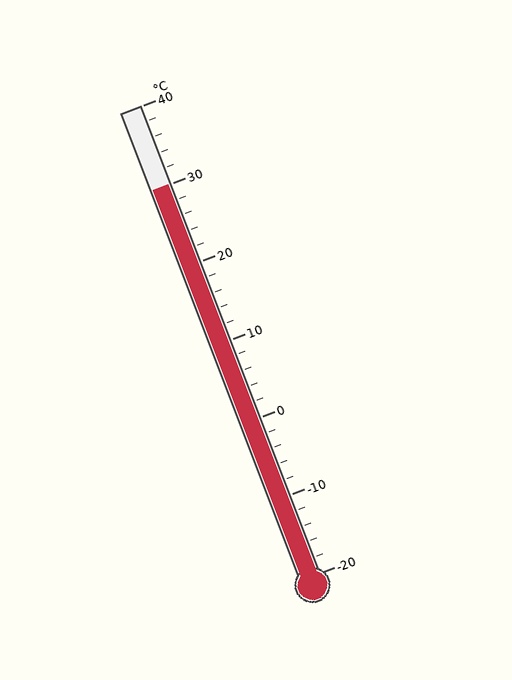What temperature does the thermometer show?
The thermometer shows approximately 30°C.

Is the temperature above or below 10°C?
The temperature is above 10°C.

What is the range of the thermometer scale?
The thermometer scale ranges from -20°C to 40°C.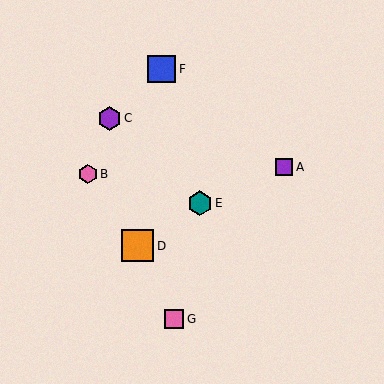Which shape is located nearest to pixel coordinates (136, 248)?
The orange square (labeled D) at (138, 246) is nearest to that location.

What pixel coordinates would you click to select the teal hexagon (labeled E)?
Click at (200, 203) to select the teal hexagon E.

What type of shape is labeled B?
Shape B is a pink hexagon.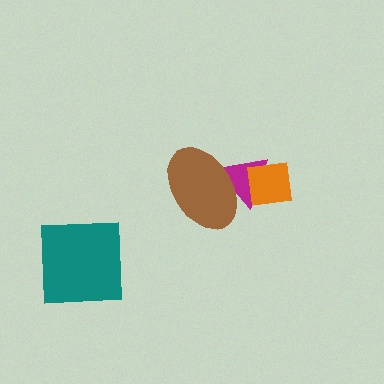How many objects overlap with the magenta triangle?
2 objects overlap with the magenta triangle.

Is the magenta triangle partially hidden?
Yes, it is partially covered by another shape.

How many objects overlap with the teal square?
0 objects overlap with the teal square.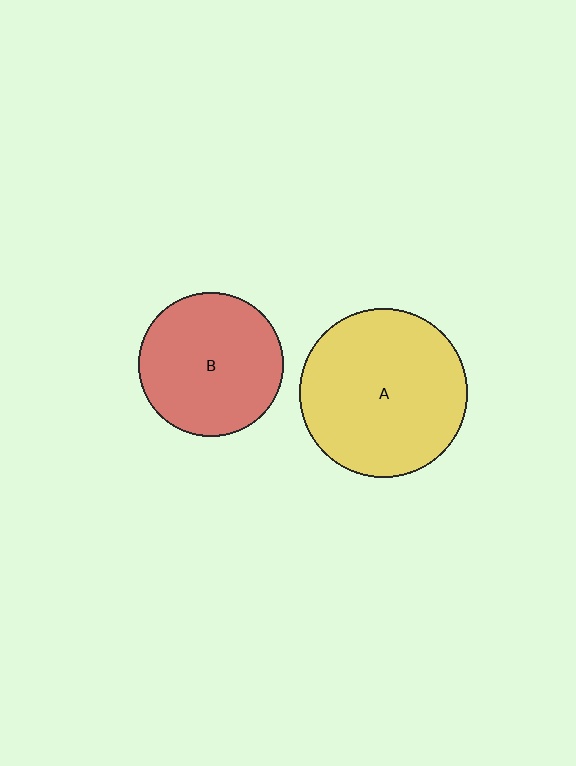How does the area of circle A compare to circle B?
Approximately 1.4 times.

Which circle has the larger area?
Circle A (yellow).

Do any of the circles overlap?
No, none of the circles overlap.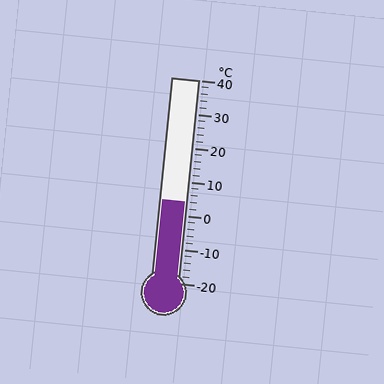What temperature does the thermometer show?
The thermometer shows approximately 4°C.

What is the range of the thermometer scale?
The thermometer scale ranges from -20°C to 40°C.